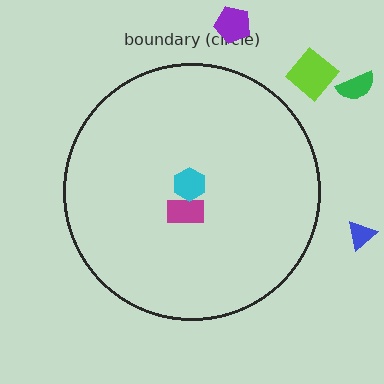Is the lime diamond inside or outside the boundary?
Outside.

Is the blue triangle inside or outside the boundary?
Outside.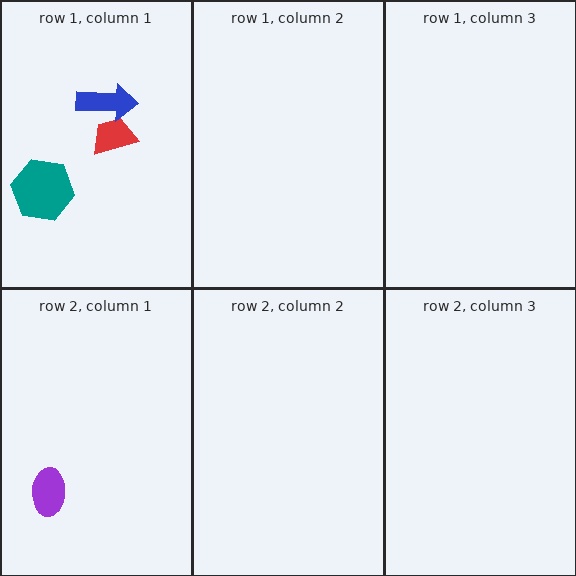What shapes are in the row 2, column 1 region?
The purple ellipse.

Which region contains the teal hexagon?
The row 1, column 1 region.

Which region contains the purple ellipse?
The row 2, column 1 region.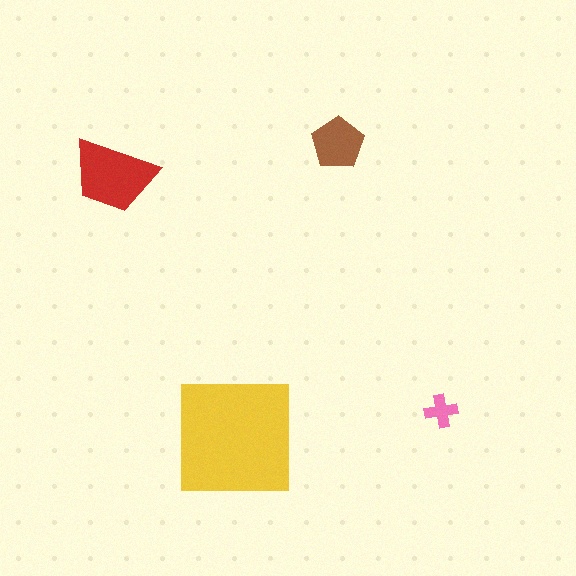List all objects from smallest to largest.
The pink cross, the brown pentagon, the red trapezoid, the yellow square.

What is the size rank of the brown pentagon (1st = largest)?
3rd.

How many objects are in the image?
There are 4 objects in the image.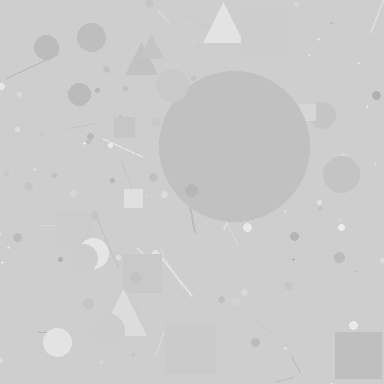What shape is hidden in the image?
A circle is hidden in the image.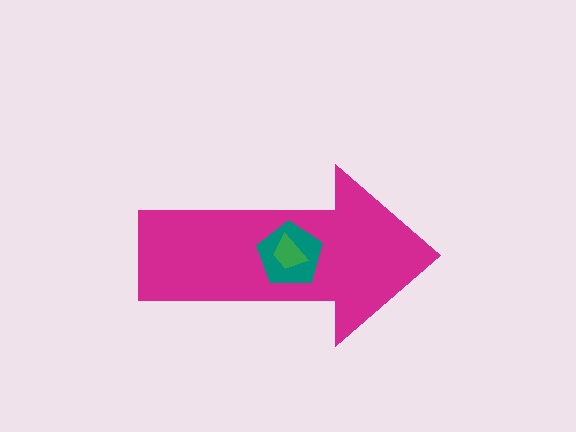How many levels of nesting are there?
3.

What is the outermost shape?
The magenta arrow.